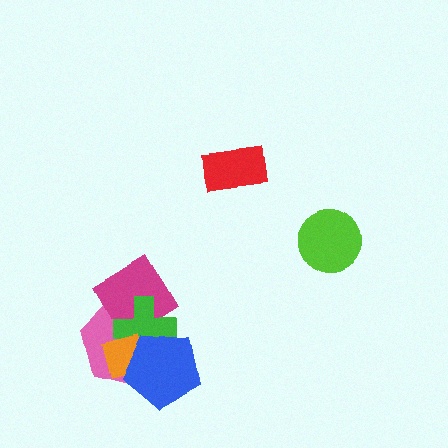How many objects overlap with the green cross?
4 objects overlap with the green cross.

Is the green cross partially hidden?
Yes, it is partially covered by another shape.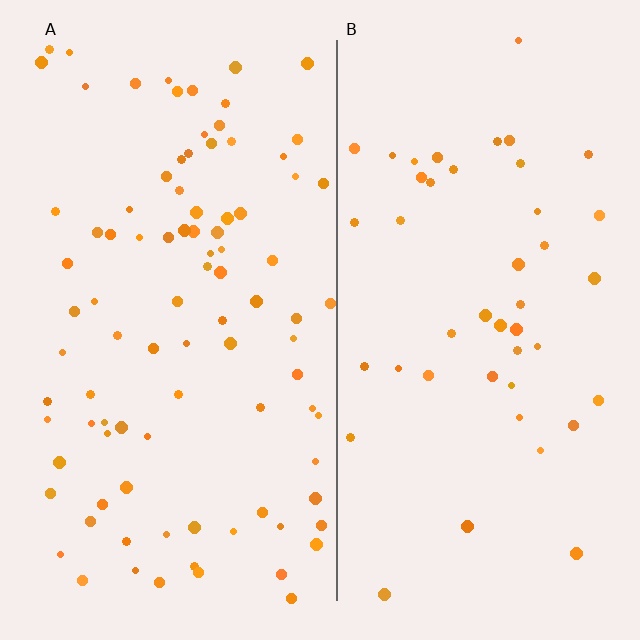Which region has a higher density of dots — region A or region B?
A (the left).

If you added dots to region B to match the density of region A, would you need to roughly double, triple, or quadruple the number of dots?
Approximately double.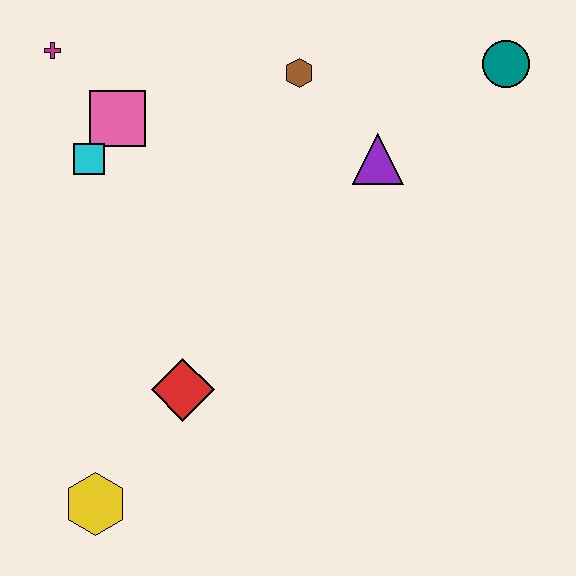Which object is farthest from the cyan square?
The teal circle is farthest from the cyan square.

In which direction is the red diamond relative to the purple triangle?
The red diamond is below the purple triangle.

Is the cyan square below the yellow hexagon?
No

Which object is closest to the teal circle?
The purple triangle is closest to the teal circle.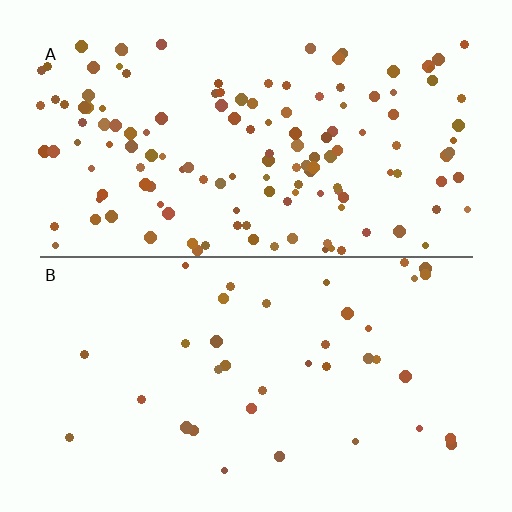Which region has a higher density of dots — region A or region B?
A (the top).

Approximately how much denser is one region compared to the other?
Approximately 3.8× — region A over region B.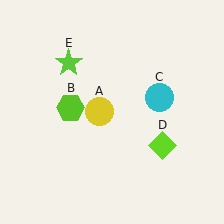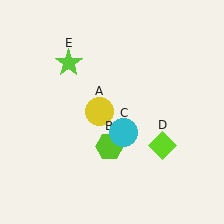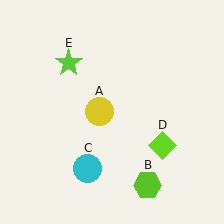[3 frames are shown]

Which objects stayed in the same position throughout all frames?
Yellow circle (object A) and lime diamond (object D) and lime star (object E) remained stationary.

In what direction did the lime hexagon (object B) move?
The lime hexagon (object B) moved down and to the right.